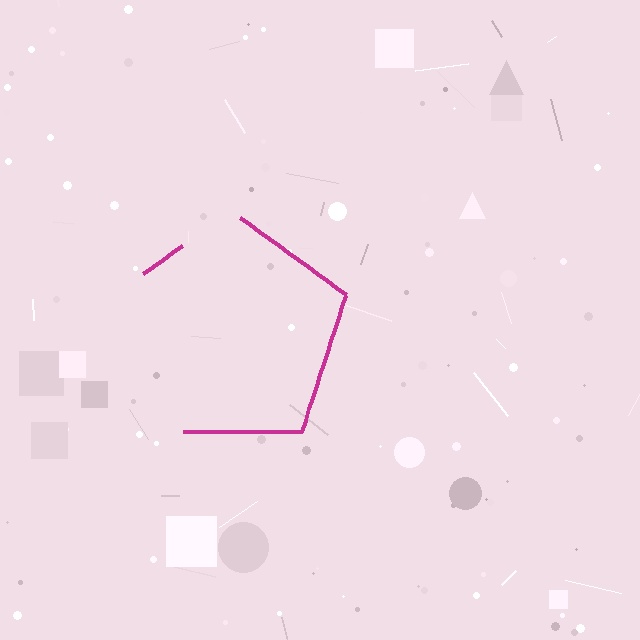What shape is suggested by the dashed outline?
The dashed outline suggests a pentagon.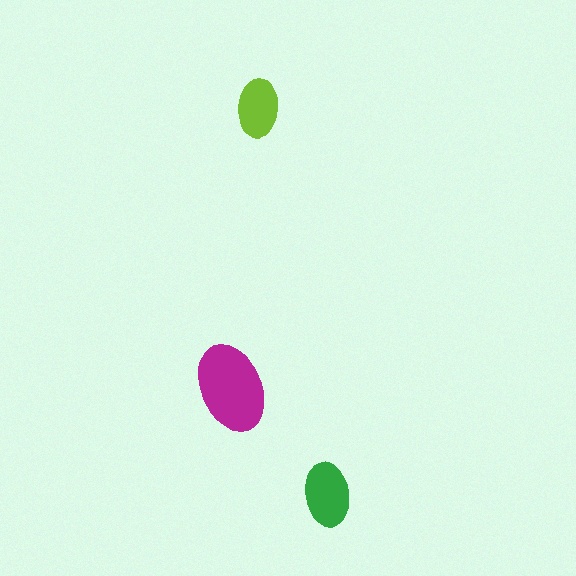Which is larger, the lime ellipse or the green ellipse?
The green one.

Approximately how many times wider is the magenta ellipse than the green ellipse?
About 1.5 times wider.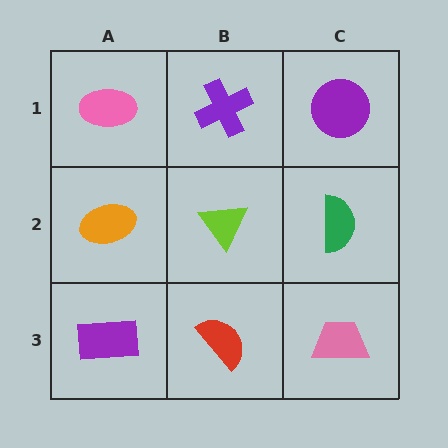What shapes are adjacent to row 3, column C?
A green semicircle (row 2, column C), a red semicircle (row 3, column B).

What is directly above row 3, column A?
An orange ellipse.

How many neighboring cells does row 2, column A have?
3.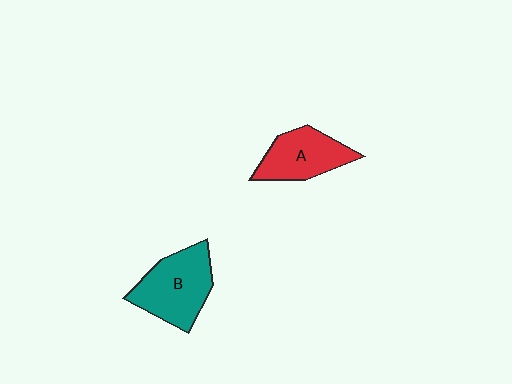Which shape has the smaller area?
Shape A (red).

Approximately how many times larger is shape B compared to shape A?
Approximately 1.2 times.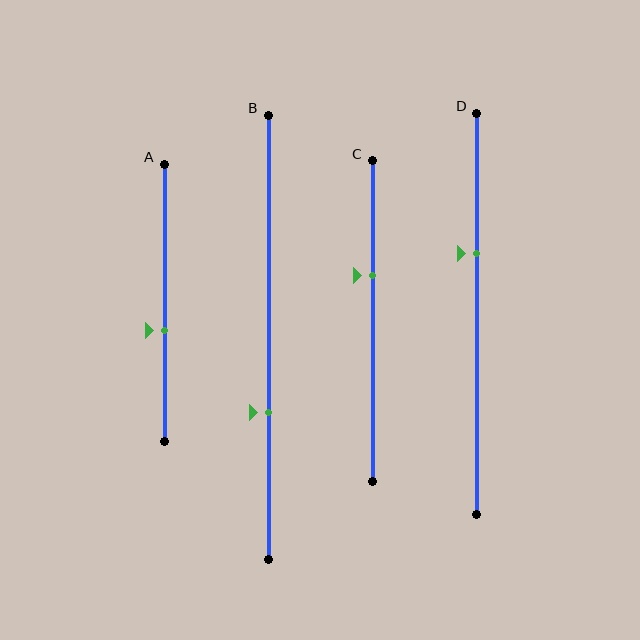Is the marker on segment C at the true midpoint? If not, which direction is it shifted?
No, the marker on segment C is shifted upward by about 14% of the segment length.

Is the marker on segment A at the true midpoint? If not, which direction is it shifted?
No, the marker on segment A is shifted downward by about 10% of the segment length.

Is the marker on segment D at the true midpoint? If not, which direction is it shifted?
No, the marker on segment D is shifted upward by about 15% of the segment length.